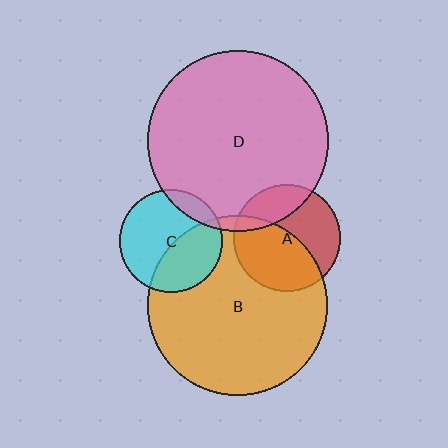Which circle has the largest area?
Circle D (pink).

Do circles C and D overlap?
Yes.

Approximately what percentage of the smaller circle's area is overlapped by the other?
Approximately 15%.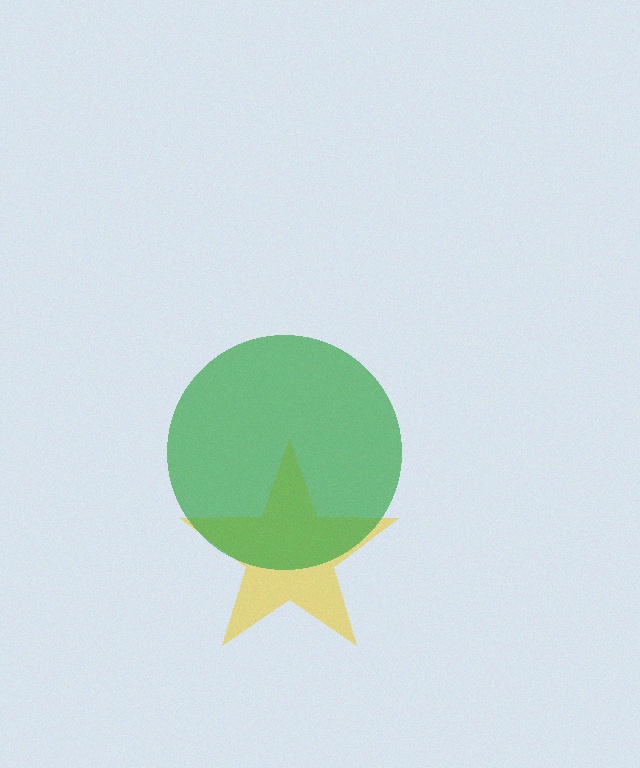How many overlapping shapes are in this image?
There are 2 overlapping shapes in the image.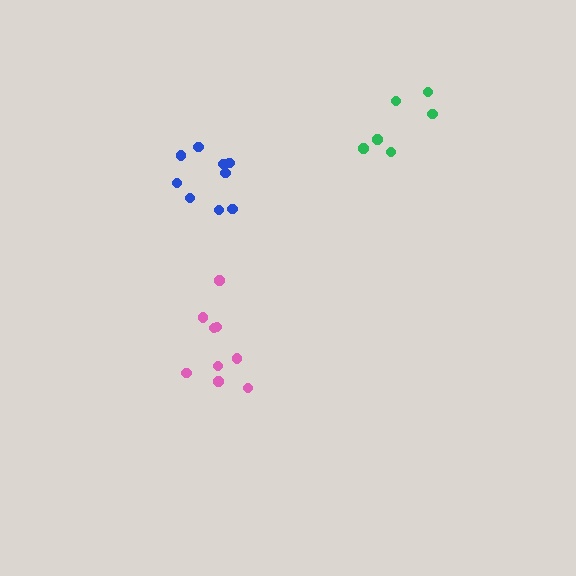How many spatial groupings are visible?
There are 3 spatial groupings.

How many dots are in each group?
Group 1: 9 dots, Group 2: 6 dots, Group 3: 9 dots (24 total).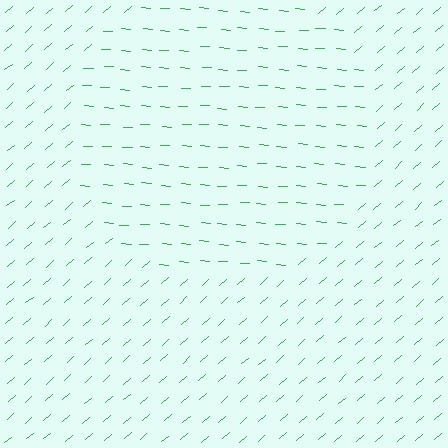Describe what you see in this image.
The image is filled with small green line segments. A circle region in the image has lines oriented differently from the surrounding lines, creating a visible texture boundary.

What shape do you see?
I see a circle.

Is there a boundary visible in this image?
Yes, there is a texture boundary formed by a change in line orientation.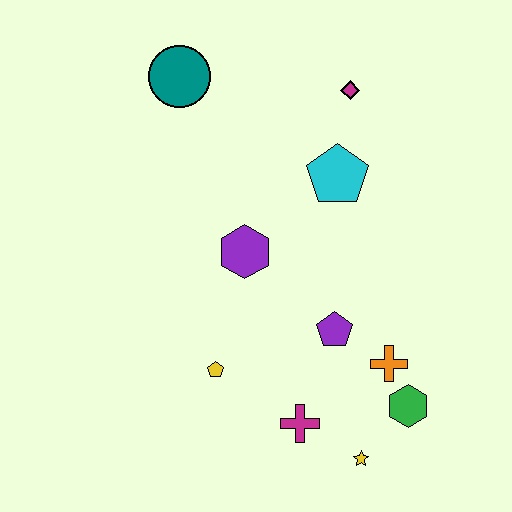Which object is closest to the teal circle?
The magenta diamond is closest to the teal circle.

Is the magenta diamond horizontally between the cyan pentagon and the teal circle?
No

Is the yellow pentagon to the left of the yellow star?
Yes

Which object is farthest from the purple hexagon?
The yellow star is farthest from the purple hexagon.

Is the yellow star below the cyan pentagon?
Yes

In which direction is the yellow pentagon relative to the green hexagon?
The yellow pentagon is to the left of the green hexagon.